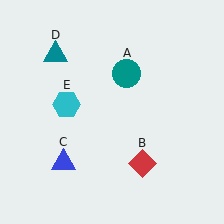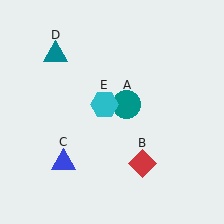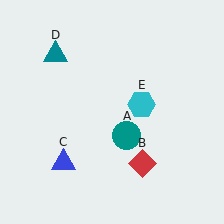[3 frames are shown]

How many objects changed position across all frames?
2 objects changed position: teal circle (object A), cyan hexagon (object E).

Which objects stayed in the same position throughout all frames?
Red diamond (object B) and blue triangle (object C) and teal triangle (object D) remained stationary.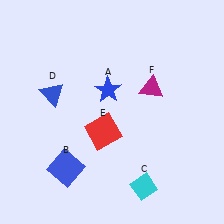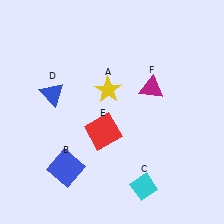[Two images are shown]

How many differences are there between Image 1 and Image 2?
There is 1 difference between the two images.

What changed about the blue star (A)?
In Image 1, A is blue. In Image 2, it changed to yellow.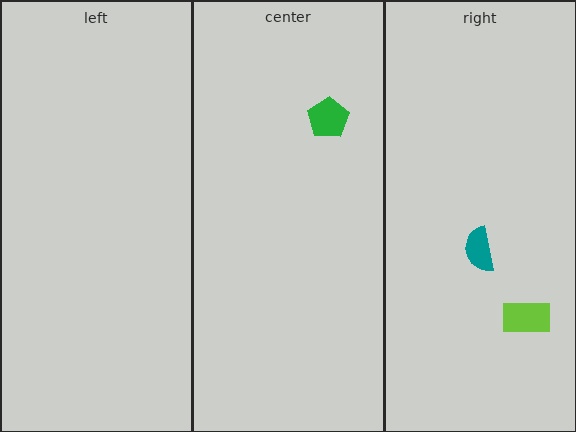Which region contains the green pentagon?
The center region.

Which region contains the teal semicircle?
The right region.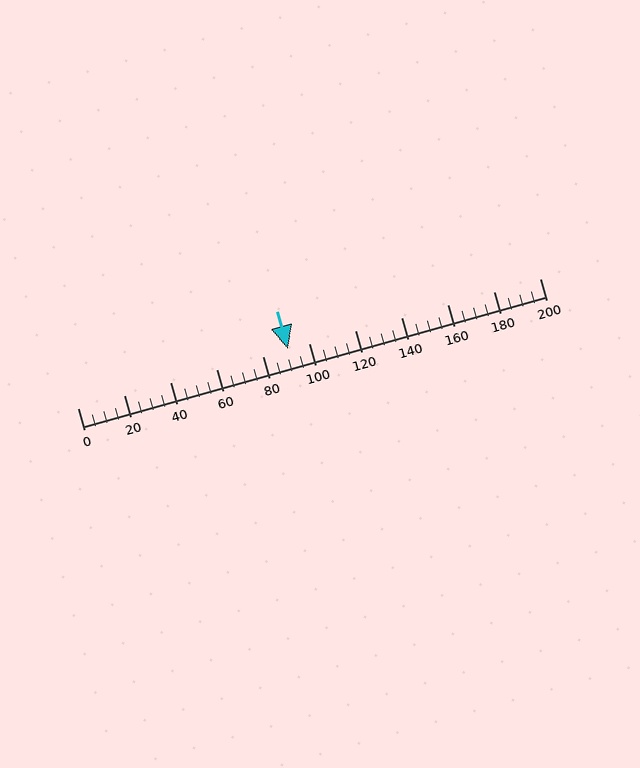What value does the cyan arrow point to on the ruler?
The cyan arrow points to approximately 91.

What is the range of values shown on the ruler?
The ruler shows values from 0 to 200.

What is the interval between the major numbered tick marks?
The major tick marks are spaced 20 units apart.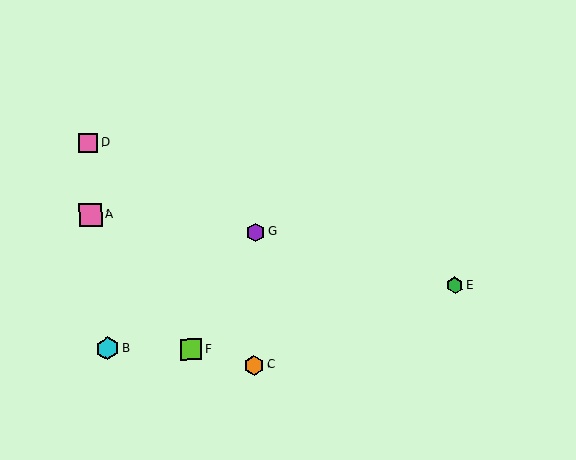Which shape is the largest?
The pink square (labeled A) is the largest.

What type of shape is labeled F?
Shape F is a lime square.